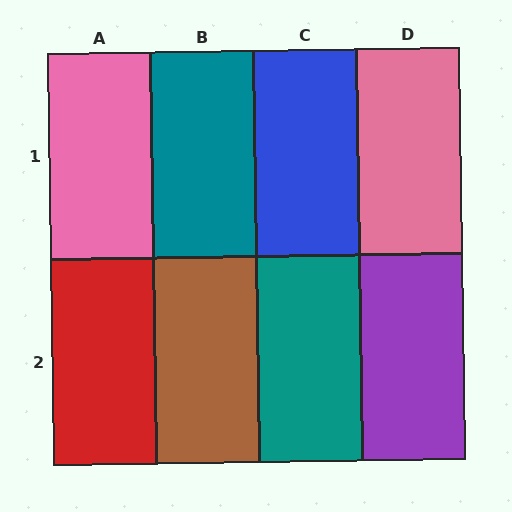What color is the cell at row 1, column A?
Pink.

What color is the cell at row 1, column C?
Blue.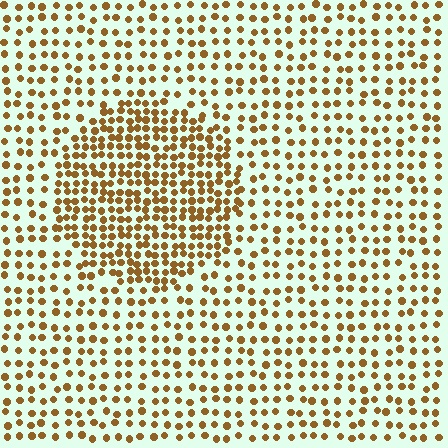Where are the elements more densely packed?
The elements are more densely packed inside the circle boundary.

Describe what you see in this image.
The image contains small brown elements arranged at two different densities. A circle-shaped region is visible where the elements are more densely packed than the surrounding area.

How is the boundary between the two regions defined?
The boundary is defined by a change in element density (approximately 1.9x ratio). All elements are the same color, size, and shape.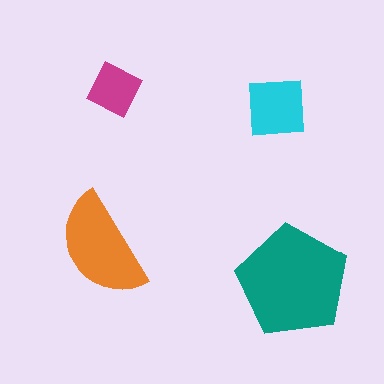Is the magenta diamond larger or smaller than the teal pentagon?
Smaller.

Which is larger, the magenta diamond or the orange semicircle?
The orange semicircle.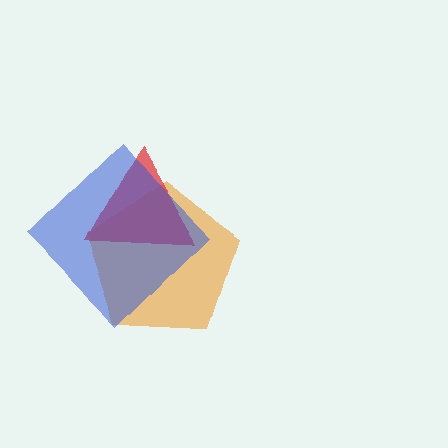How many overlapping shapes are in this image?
There are 3 overlapping shapes in the image.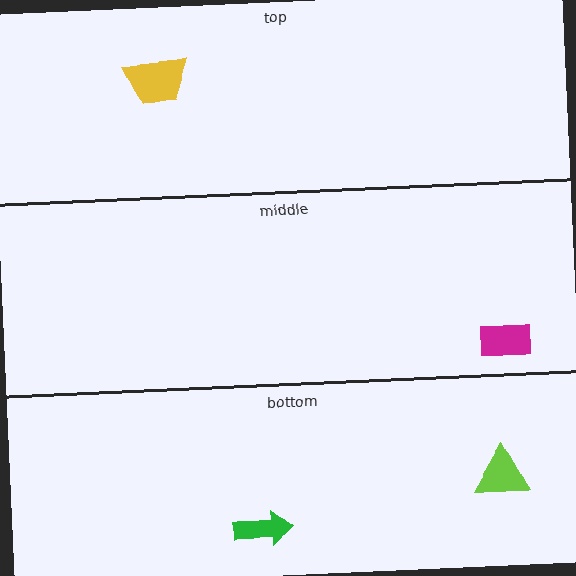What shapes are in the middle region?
The magenta rectangle.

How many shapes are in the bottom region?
2.